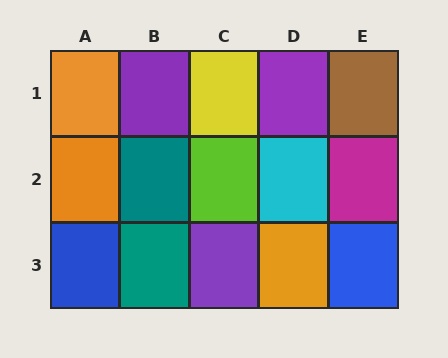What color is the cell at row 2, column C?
Lime.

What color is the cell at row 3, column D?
Orange.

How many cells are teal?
2 cells are teal.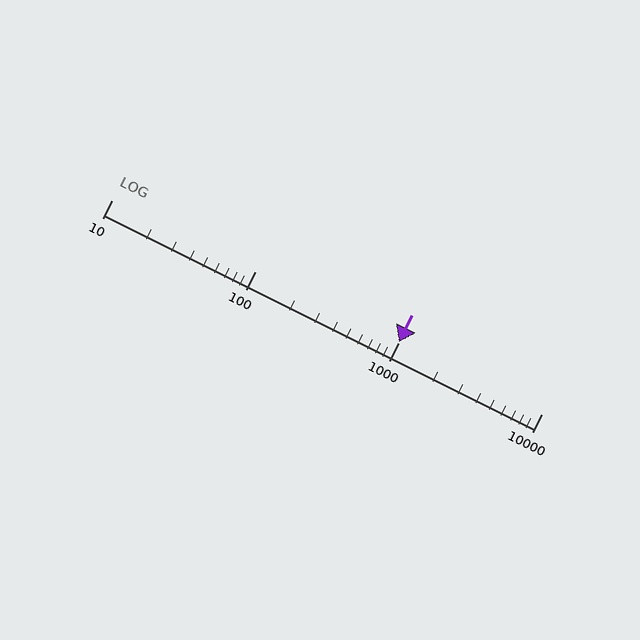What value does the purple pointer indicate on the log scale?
The pointer indicates approximately 1000.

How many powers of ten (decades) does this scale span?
The scale spans 3 decades, from 10 to 10000.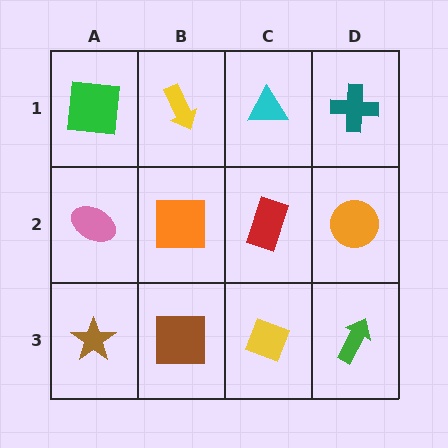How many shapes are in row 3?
4 shapes.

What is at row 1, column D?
A teal cross.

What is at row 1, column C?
A cyan triangle.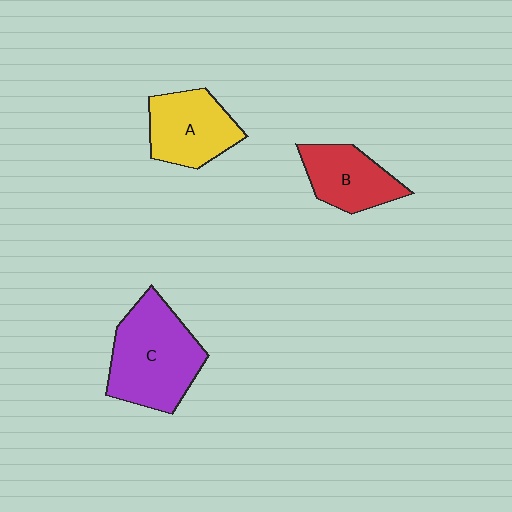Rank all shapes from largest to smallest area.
From largest to smallest: C (purple), A (yellow), B (red).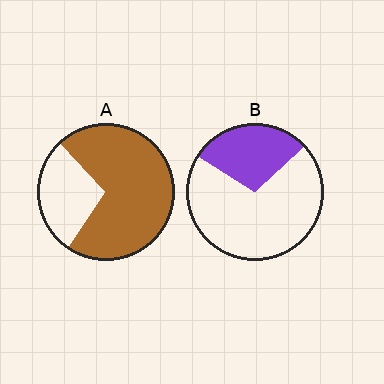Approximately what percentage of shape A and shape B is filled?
A is approximately 70% and B is approximately 30%.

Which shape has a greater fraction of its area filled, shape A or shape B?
Shape A.